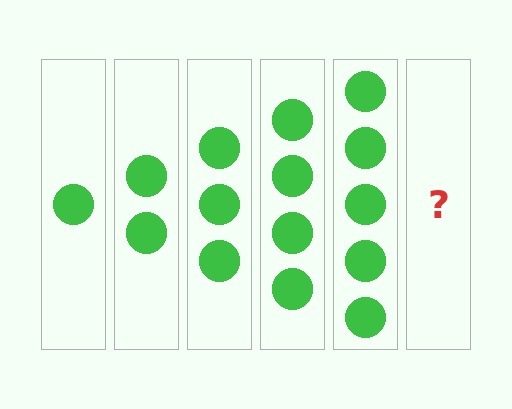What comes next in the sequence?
The next element should be 6 circles.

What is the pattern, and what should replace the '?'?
The pattern is that each step adds one more circle. The '?' should be 6 circles.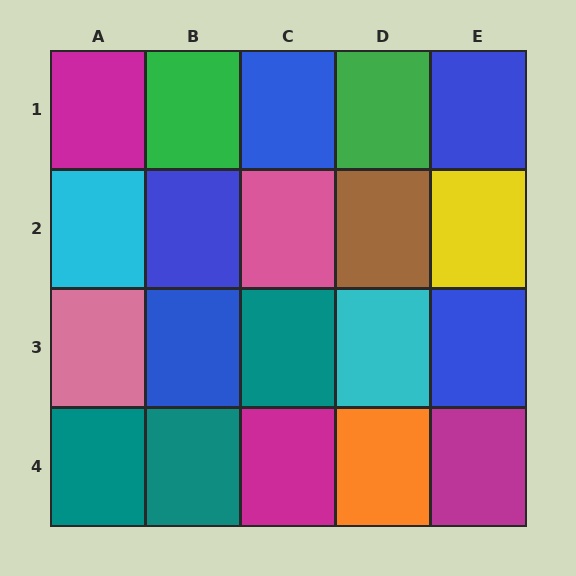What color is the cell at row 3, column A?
Pink.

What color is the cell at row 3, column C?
Teal.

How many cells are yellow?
1 cell is yellow.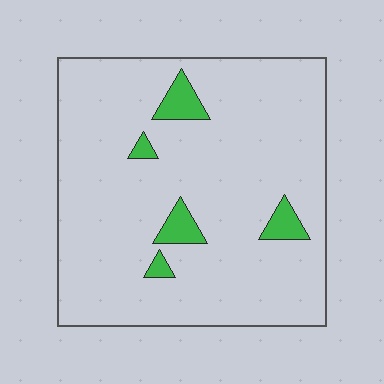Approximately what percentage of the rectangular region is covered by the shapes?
Approximately 5%.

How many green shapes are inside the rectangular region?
5.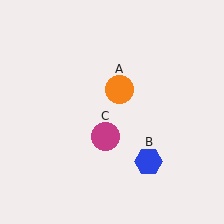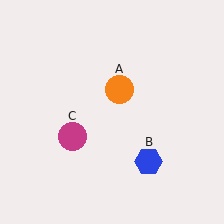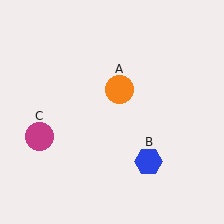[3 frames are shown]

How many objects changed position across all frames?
1 object changed position: magenta circle (object C).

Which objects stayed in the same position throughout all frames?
Orange circle (object A) and blue hexagon (object B) remained stationary.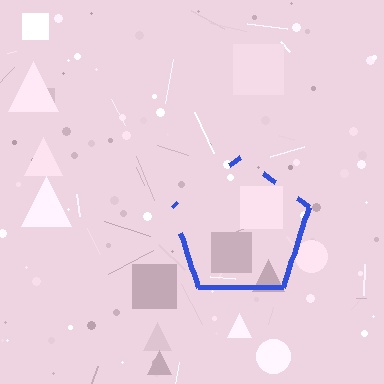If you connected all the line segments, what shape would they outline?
They would outline a pentagon.